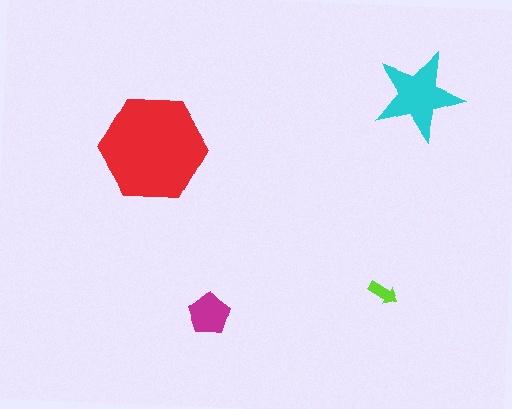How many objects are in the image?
There are 4 objects in the image.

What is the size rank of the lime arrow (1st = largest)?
4th.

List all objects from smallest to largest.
The lime arrow, the magenta pentagon, the cyan star, the red hexagon.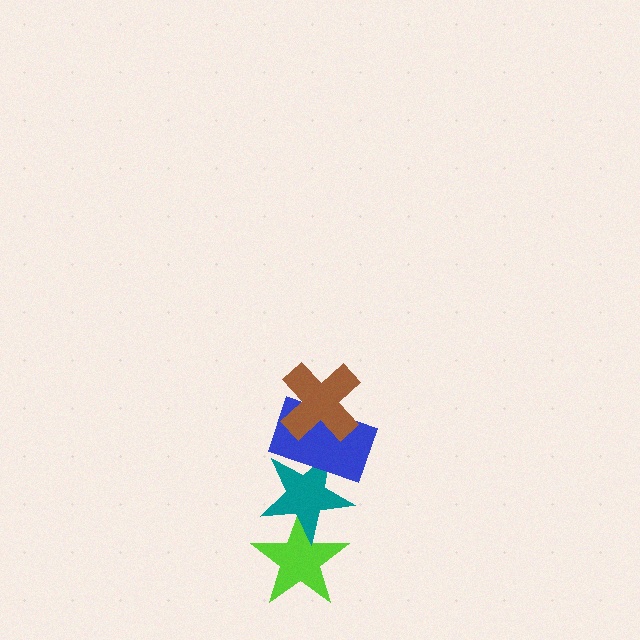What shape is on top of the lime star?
The teal star is on top of the lime star.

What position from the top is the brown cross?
The brown cross is 1st from the top.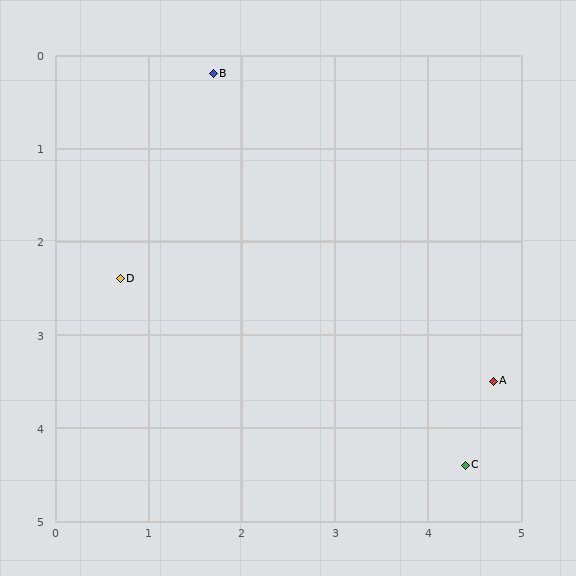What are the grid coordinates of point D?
Point D is at approximately (0.7, 2.4).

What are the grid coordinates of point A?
Point A is at approximately (4.7, 3.5).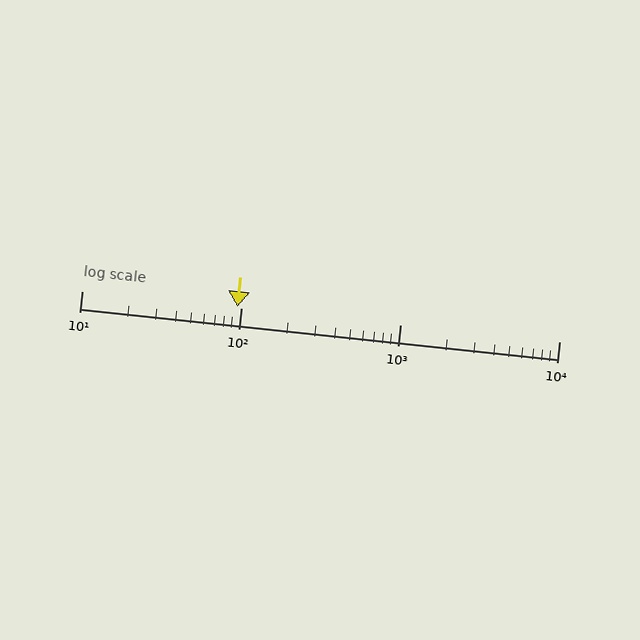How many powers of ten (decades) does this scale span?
The scale spans 3 decades, from 10 to 10000.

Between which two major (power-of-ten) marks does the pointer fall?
The pointer is between 10 and 100.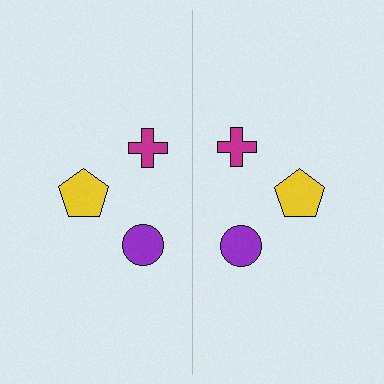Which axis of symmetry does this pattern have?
The pattern has a vertical axis of symmetry running through the center of the image.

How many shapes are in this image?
There are 6 shapes in this image.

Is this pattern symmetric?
Yes, this pattern has bilateral (reflection) symmetry.